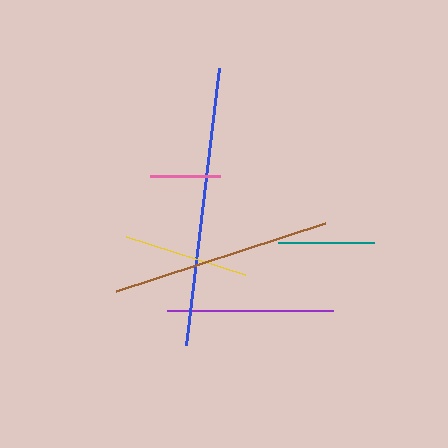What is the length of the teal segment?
The teal segment is approximately 95 pixels long.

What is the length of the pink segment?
The pink segment is approximately 69 pixels long.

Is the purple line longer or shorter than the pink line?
The purple line is longer than the pink line.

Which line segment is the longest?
The blue line is the longest at approximately 279 pixels.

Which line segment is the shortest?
The pink line is the shortest at approximately 69 pixels.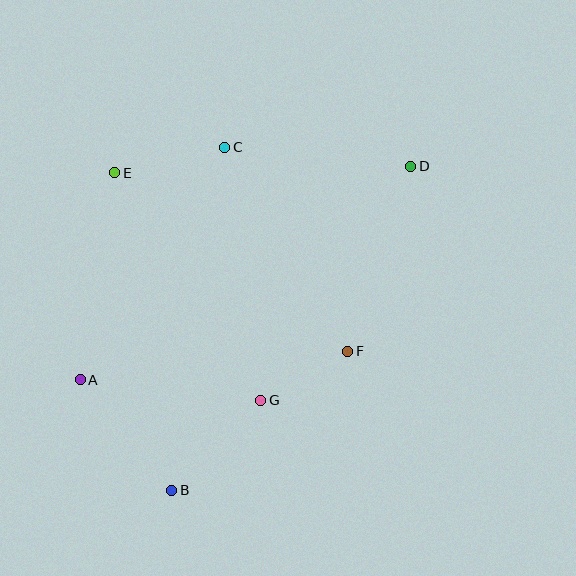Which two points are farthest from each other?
Points B and D are farthest from each other.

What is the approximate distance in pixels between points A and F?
The distance between A and F is approximately 269 pixels.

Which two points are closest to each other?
Points F and G are closest to each other.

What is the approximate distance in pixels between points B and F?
The distance between B and F is approximately 224 pixels.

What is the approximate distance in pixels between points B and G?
The distance between B and G is approximately 127 pixels.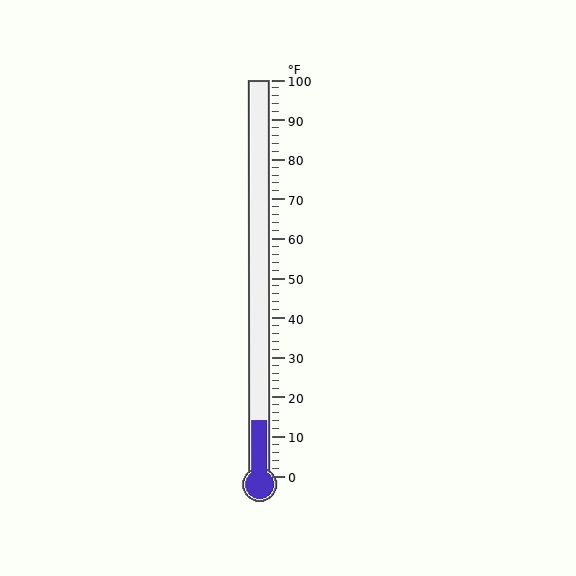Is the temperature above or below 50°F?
The temperature is below 50°F.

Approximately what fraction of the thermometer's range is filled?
The thermometer is filled to approximately 15% of its range.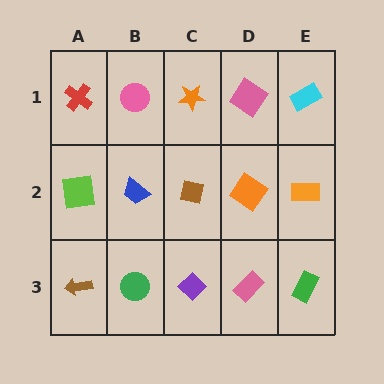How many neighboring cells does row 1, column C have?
3.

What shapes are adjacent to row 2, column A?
A red cross (row 1, column A), a brown arrow (row 3, column A), a blue trapezoid (row 2, column B).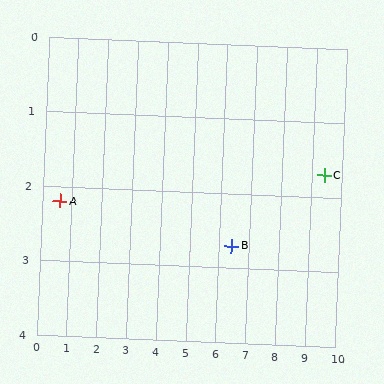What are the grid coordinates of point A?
Point A is at approximately (0.6, 2.2).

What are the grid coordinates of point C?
Point C is at approximately (9.4, 1.7).